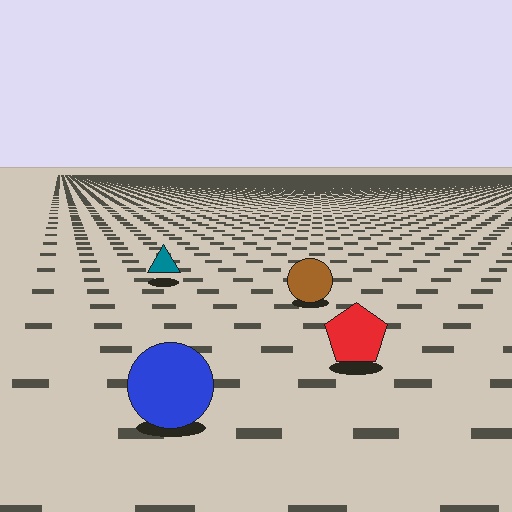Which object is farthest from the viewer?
The teal triangle is farthest from the viewer. It appears smaller and the ground texture around it is denser.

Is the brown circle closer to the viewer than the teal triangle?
Yes. The brown circle is closer — you can tell from the texture gradient: the ground texture is coarser near it.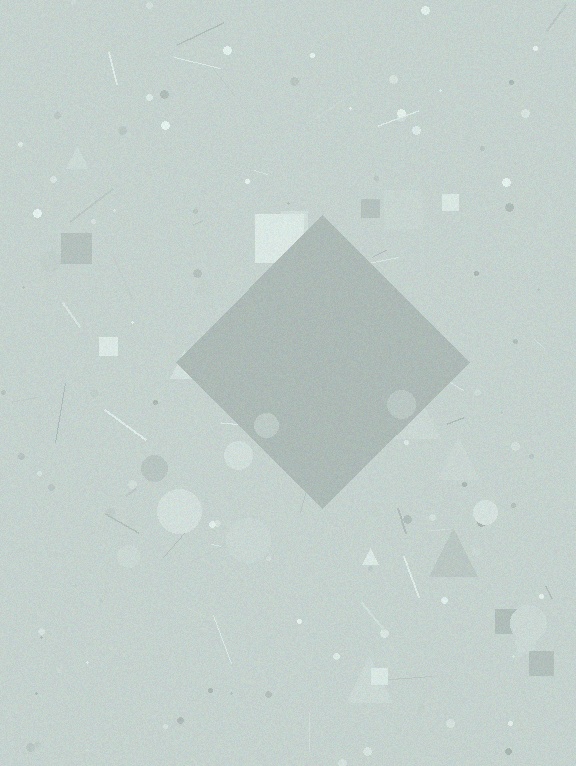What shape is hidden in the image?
A diamond is hidden in the image.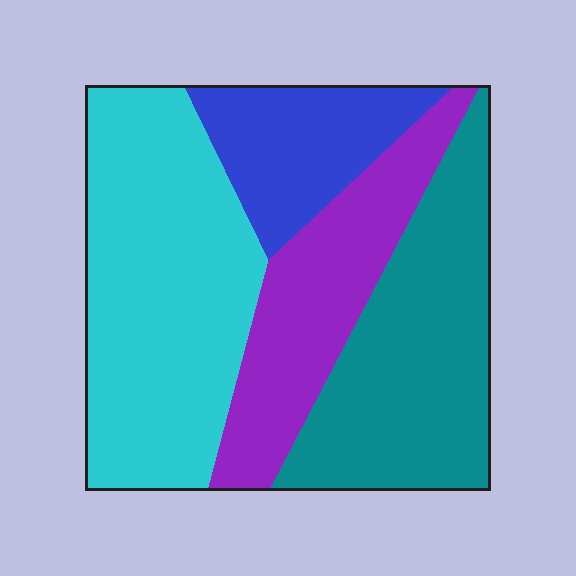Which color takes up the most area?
Cyan, at roughly 35%.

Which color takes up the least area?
Blue, at roughly 15%.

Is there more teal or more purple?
Teal.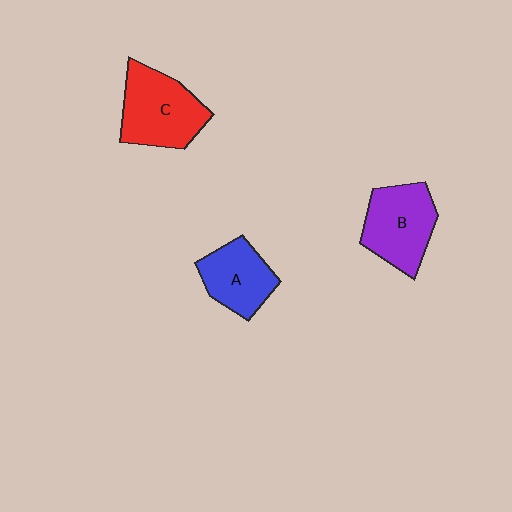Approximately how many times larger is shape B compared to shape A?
Approximately 1.2 times.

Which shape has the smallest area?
Shape A (blue).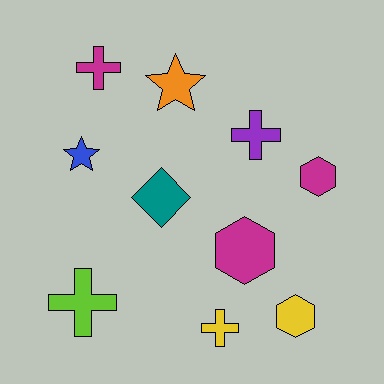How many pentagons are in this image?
There are no pentagons.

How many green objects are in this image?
There are no green objects.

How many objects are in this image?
There are 10 objects.